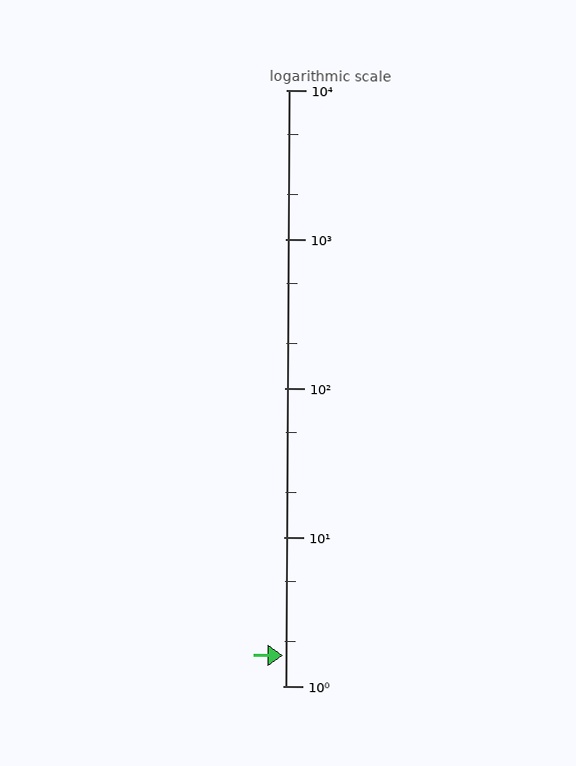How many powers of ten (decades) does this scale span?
The scale spans 4 decades, from 1 to 10000.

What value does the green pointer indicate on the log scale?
The pointer indicates approximately 1.6.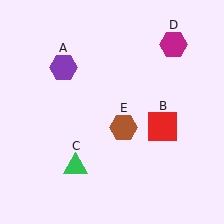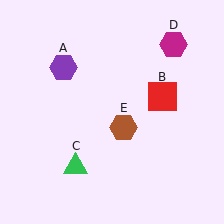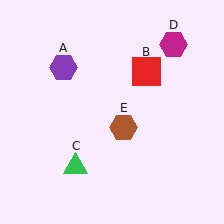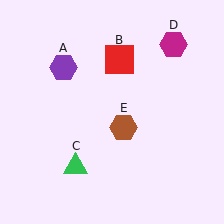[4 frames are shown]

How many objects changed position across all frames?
1 object changed position: red square (object B).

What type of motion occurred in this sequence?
The red square (object B) rotated counterclockwise around the center of the scene.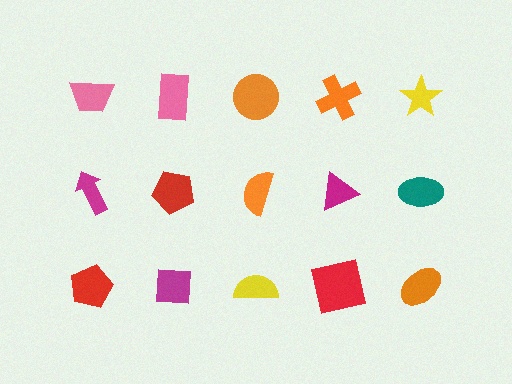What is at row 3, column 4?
A red square.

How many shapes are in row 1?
5 shapes.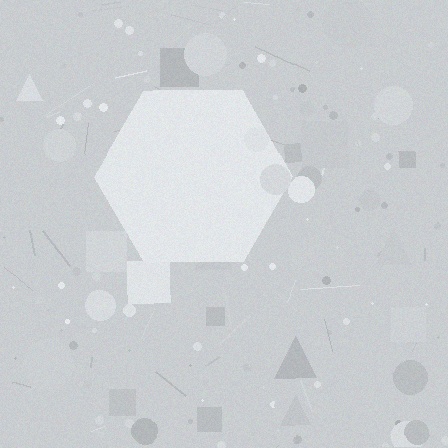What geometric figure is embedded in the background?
A hexagon is embedded in the background.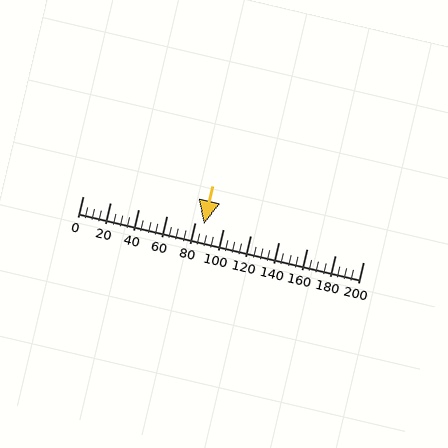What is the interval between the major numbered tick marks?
The major tick marks are spaced 20 units apart.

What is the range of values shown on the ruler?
The ruler shows values from 0 to 200.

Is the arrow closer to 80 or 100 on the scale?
The arrow is closer to 80.